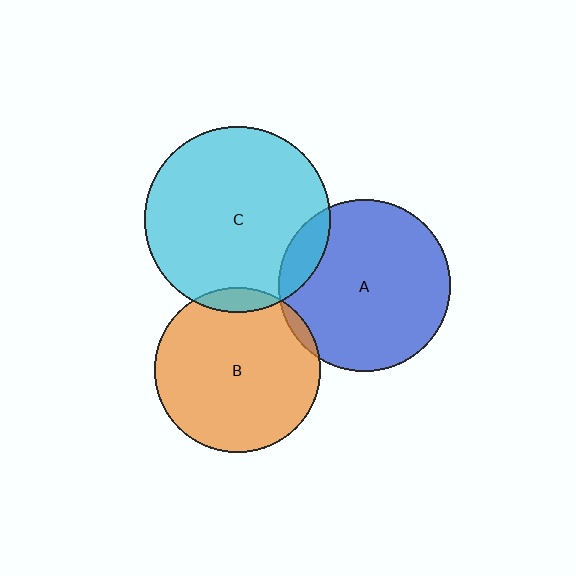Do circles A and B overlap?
Yes.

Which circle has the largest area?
Circle C (cyan).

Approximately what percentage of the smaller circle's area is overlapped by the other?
Approximately 5%.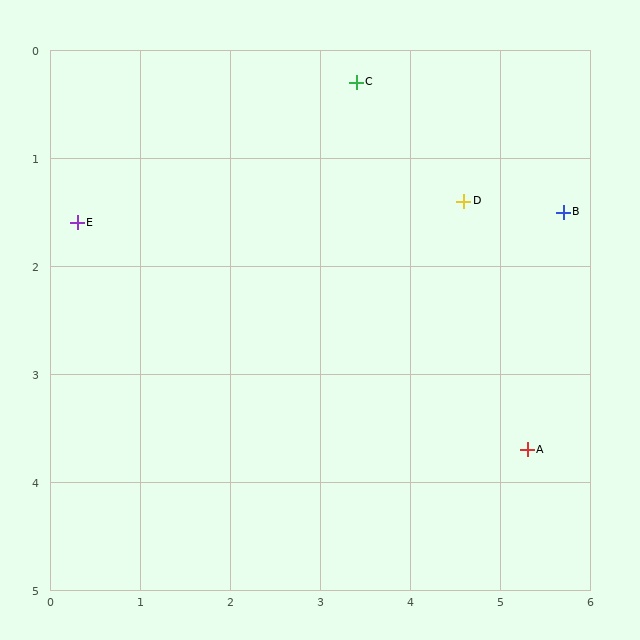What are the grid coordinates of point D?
Point D is at approximately (4.6, 1.4).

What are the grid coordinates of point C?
Point C is at approximately (3.4, 0.3).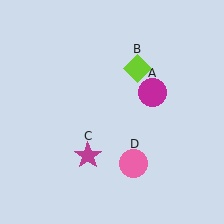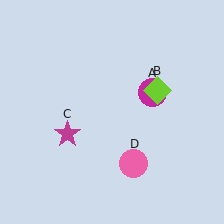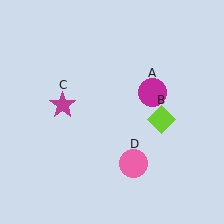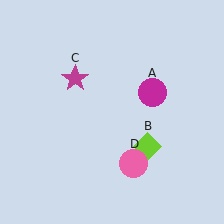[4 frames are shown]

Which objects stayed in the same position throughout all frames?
Magenta circle (object A) and pink circle (object D) remained stationary.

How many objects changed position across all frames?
2 objects changed position: lime diamond (object B), magenta star (object C).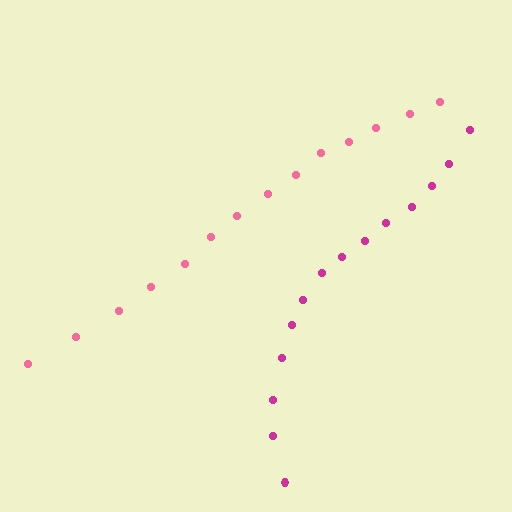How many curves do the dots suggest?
There are 2 distinct paths.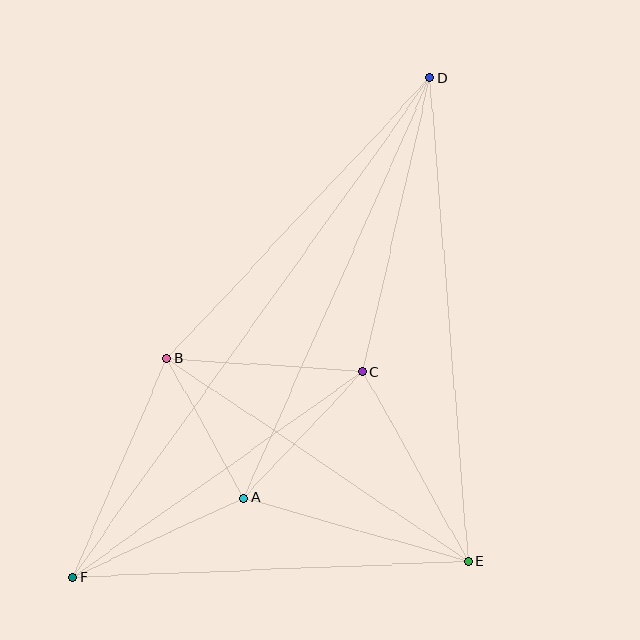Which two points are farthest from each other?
Points D and F are farthest from each other.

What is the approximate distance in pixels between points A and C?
The distance between A and C is approximately 173 pixels.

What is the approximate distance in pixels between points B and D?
The distance between B and D is approximately 384 pixels.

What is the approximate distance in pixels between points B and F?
The distance between B and F is approximately 238 pixels.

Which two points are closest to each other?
Points A and B are closest to each other.